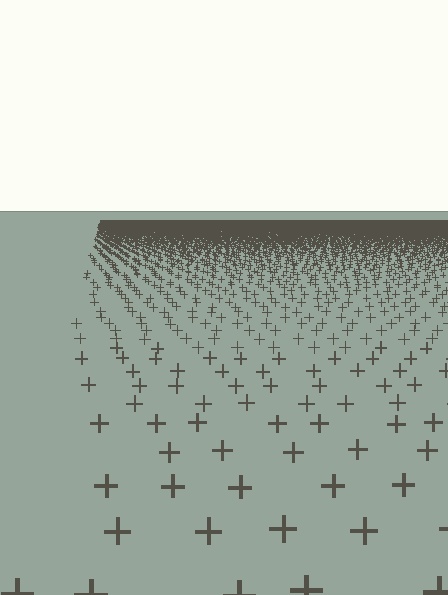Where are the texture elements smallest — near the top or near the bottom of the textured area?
Near the top.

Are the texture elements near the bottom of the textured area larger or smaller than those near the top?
Larger. Near the bottom, elements are closer to the viewer and appear at a bigger on-screen size.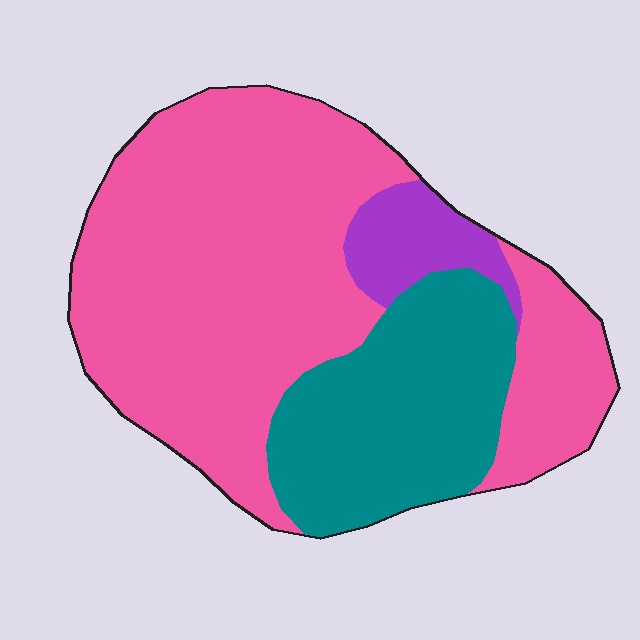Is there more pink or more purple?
Pink.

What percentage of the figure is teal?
Teal covers roughly 25% of the figure.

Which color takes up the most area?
Pink, at roughly 65%.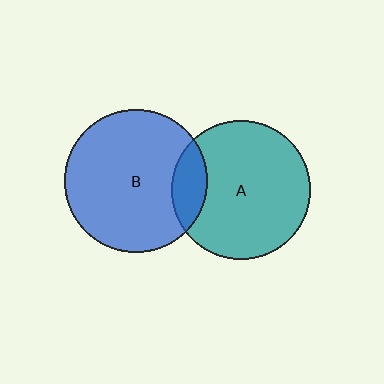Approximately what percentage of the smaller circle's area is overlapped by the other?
Approximately 15%.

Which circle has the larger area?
Circle B (blue).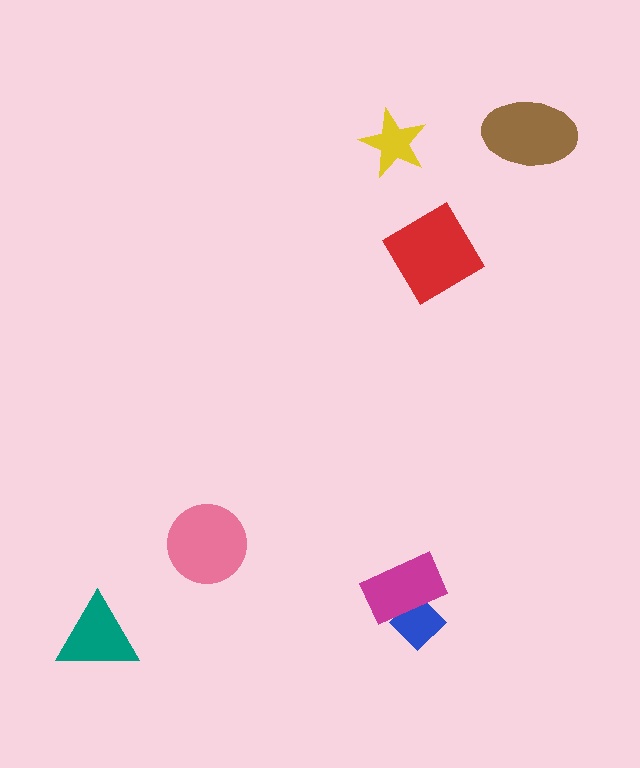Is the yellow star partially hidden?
No, no other shape covers it.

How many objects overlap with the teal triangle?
0 objects overlap with the teal triangle.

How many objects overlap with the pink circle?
0 objects overlap with the pink circle.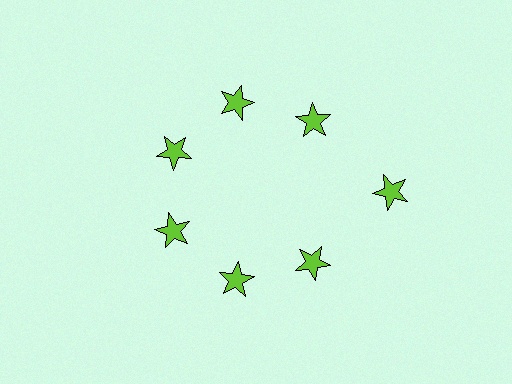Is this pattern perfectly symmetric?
No. The 7 lime stars are arranged in a ring, but one element near the 3 o'clock position is pushed outward from the center, breaking the 7-fold rotational symmetry.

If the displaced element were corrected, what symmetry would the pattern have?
It would have 7-fold rotational symmetry — the pattern would map onto itself every 51 degrees.